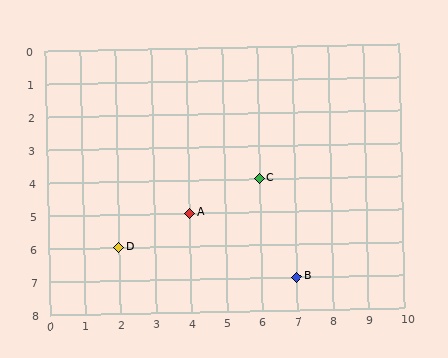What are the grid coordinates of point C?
Point C is at grid coordinates (6, 4).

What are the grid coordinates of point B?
Point B is at grid coordinates (7, 7).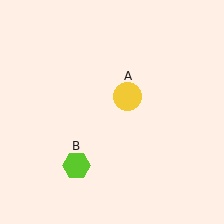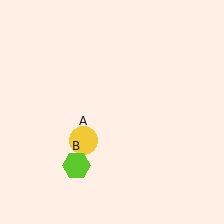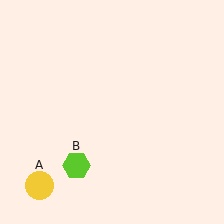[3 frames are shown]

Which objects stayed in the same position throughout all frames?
Lime hexagon (object B) remained stationary.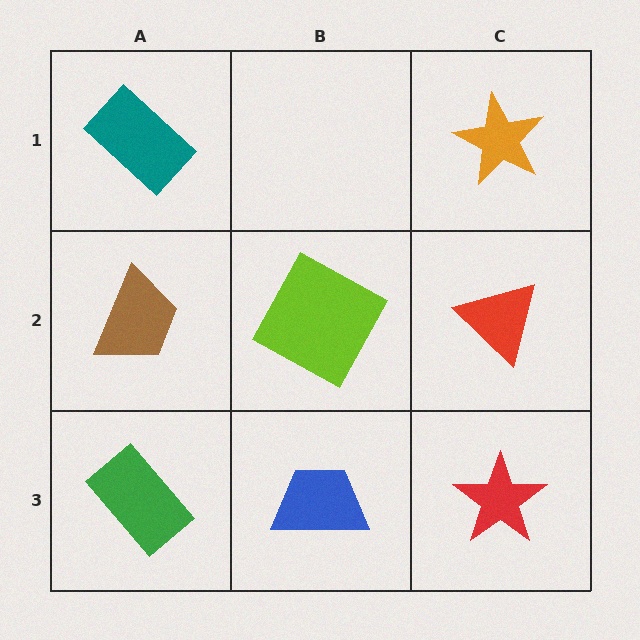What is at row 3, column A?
A green rectangle.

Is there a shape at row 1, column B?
No, that cell is empty.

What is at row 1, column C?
An orange star.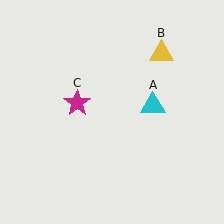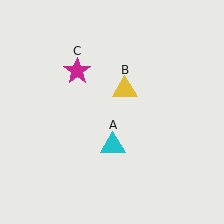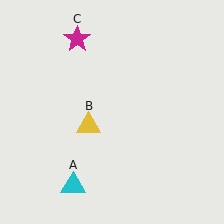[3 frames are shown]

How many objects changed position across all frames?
3 objects changed position: cyan triangle (object A), yellow triangle (object B), magenta star (object C).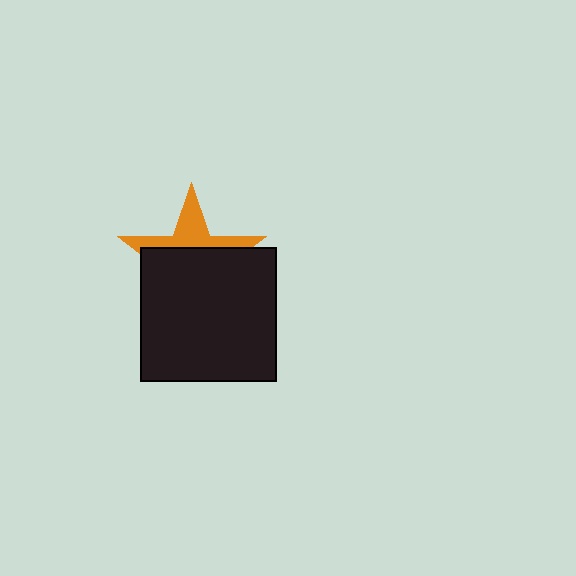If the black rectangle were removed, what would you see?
You would see the complete orange star.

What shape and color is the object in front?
The object in front is a black rectangle.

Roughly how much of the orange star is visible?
A small part of it is visible (roughly 36%).